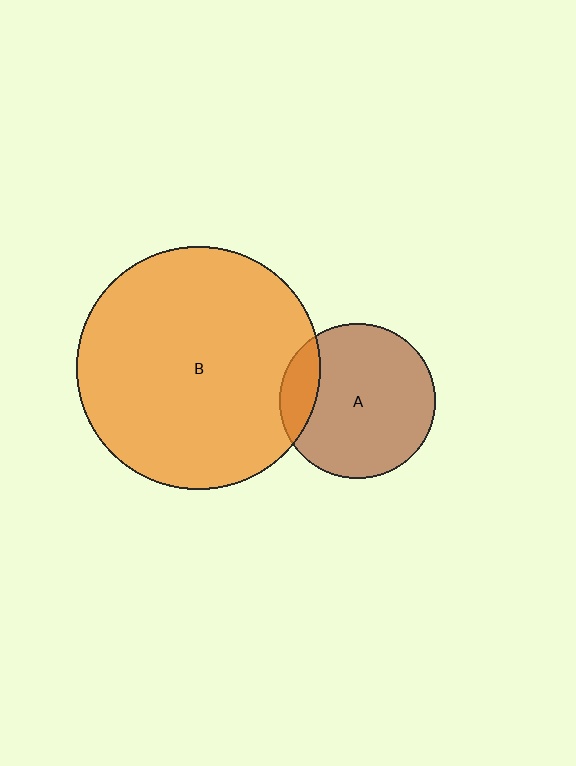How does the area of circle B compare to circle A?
Approximately 2.4 times.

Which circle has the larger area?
Circle B (orange).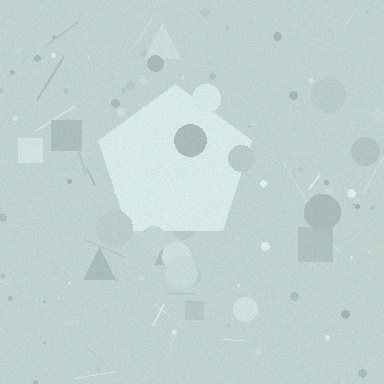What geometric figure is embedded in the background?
A pentagon is embedded in the background.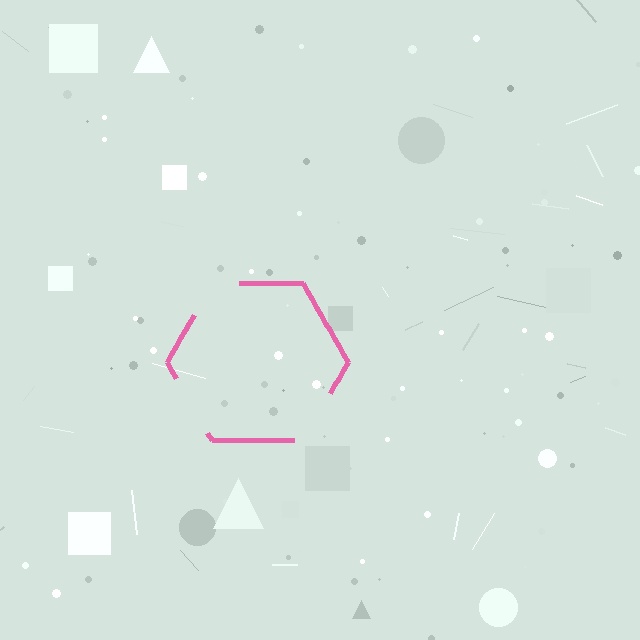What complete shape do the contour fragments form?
The contour fragments form a hexagon.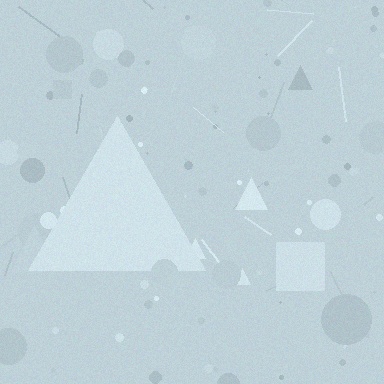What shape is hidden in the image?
A triangle is hidden in the image.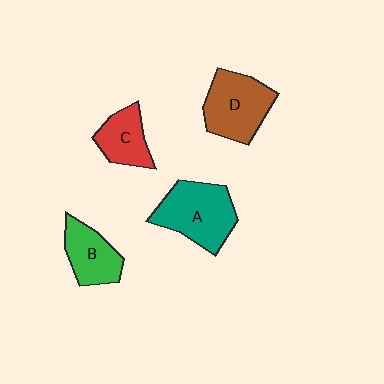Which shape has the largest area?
Shape A (teal).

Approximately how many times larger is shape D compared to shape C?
Approximately 1.5 times.